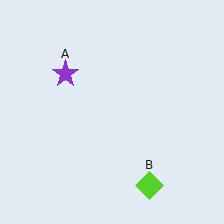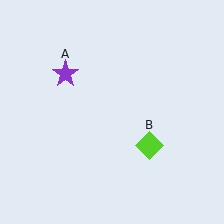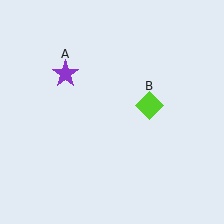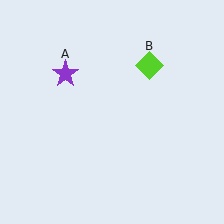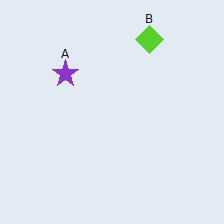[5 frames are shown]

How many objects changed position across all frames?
1 object changed position: lime diamond (object B).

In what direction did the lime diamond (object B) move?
The lime diamond (object B) moved up.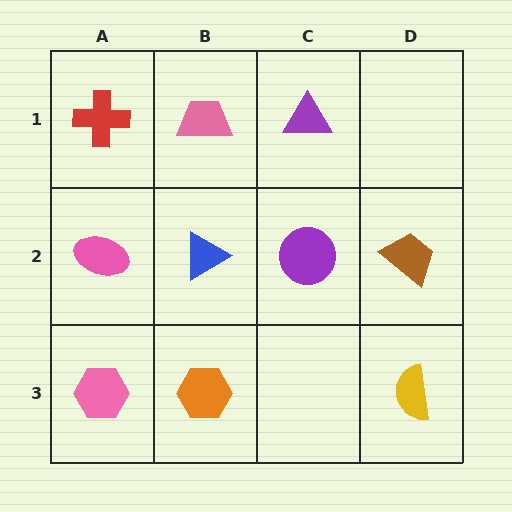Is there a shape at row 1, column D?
No, that cell is empty.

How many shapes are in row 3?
3 shapes.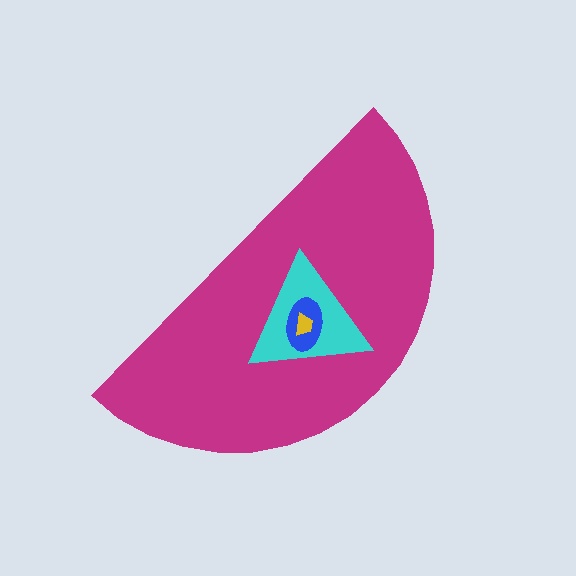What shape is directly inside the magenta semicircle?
The cyan triangle.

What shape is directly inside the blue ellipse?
The yellow trapezoid.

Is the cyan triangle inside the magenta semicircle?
Yes.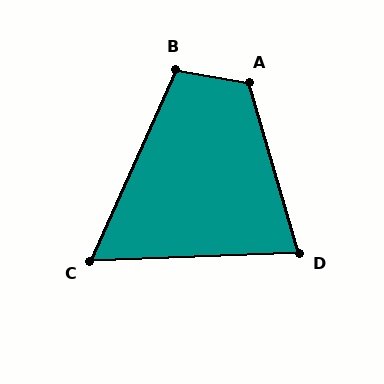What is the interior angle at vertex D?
Approximately 76 degrees (acute).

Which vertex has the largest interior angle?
A, at approximately 116 degrees.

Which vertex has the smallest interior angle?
C, at approximately 64 degrees.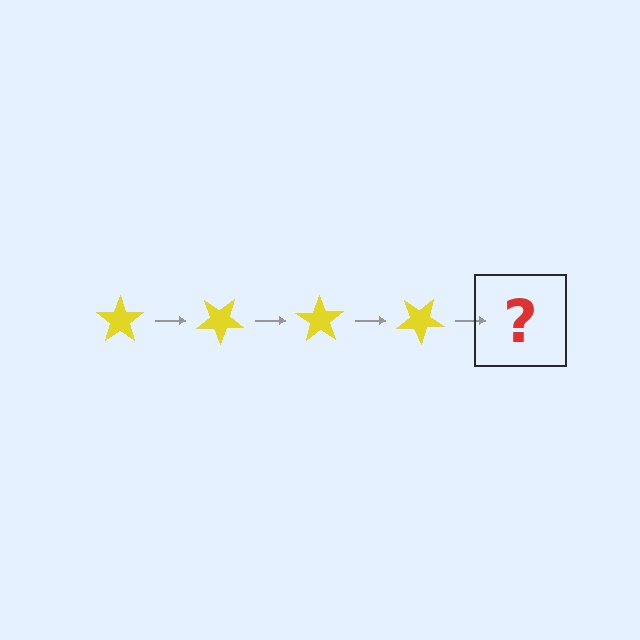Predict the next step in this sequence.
The next step is a yellow star rotated 140 degrees.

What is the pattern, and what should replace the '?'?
The pattern is that the star rotates 35 degrees each step. The '?' should be a yellow star rotated 140 degrees.